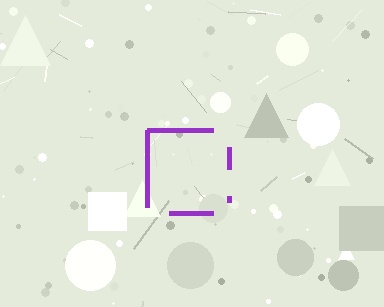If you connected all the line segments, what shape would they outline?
They would outline a square.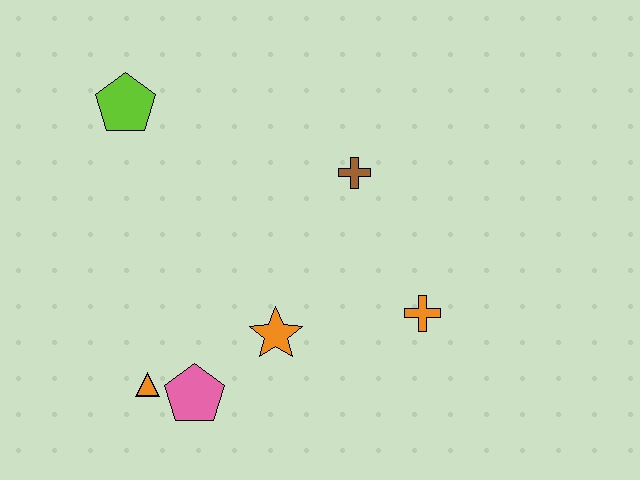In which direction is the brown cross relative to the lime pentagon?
The brown cross is to the right of the lime pentagon.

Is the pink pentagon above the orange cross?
No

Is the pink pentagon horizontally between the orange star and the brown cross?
No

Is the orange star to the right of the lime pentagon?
Yes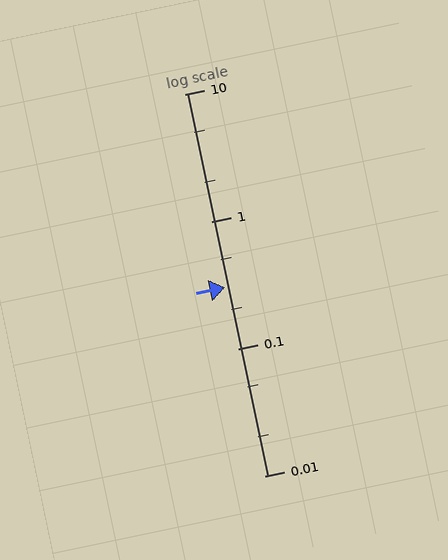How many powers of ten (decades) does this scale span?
The scale spans 3 decades, from 0.01 to 10.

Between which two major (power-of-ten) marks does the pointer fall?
The pointer is between 0.1 and 1.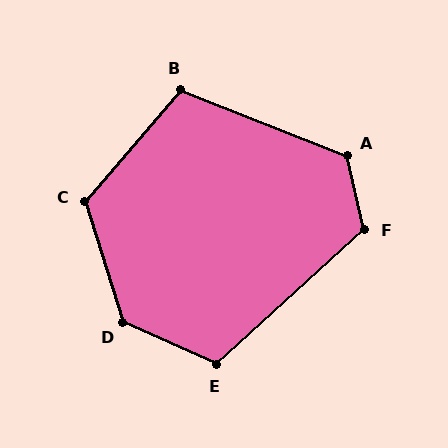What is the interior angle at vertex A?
Approximately 125 degrees (obtuse).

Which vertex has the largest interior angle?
D, at approximately 132 degrees.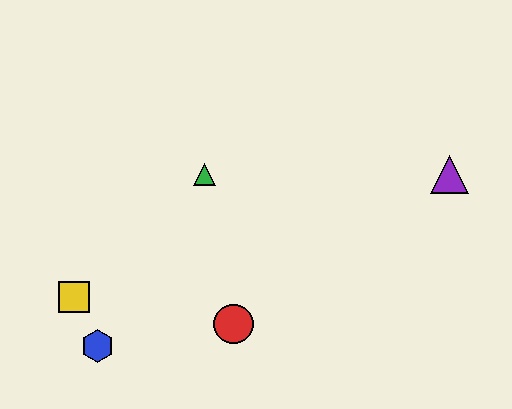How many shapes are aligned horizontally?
2 shapes (the green triangle, the purple triangle) are aligned horizontally.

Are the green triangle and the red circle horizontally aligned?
No, the green triangle is at y≈174 and the red circle is at y≈324.